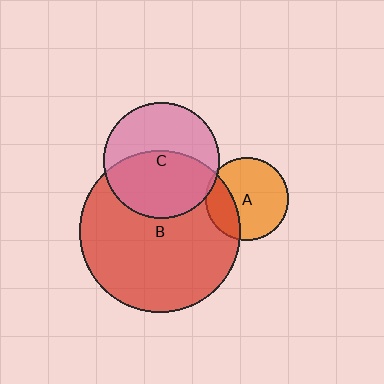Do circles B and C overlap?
Yes.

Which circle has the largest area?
Circle B (red).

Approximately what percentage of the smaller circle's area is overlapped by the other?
Approximately 55%.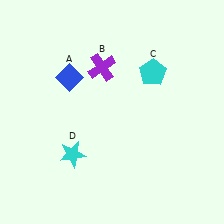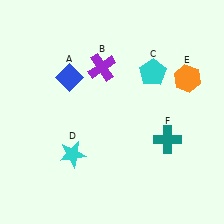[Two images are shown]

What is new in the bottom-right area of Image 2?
A teal cross (F) was added in the bottom-right area of Image 2.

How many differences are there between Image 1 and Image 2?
There are 2 differences between the two images.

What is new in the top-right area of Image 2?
An orange hexagon (E) was added in the top-right area of Image 2.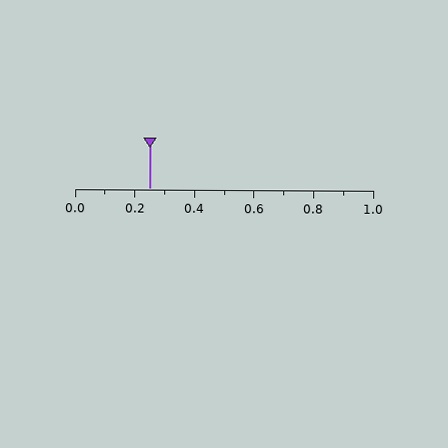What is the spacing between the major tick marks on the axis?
The major ticks are spaced 0.2 apart.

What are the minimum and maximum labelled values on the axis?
The axis runs from 0.0 to 1.0.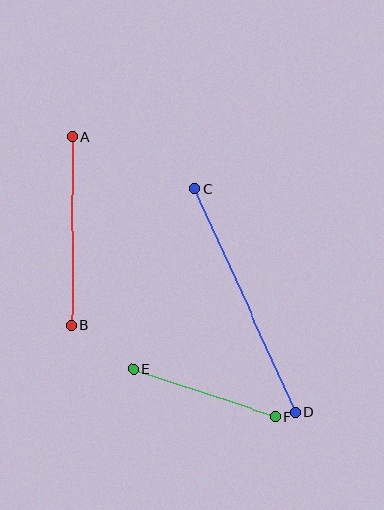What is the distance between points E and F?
The distance is approximately 149 pixels.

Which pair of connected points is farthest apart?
Points C and D are farthest apart.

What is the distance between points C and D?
The distance is approximately 245 pixels.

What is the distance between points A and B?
The distance is approximately 189 pixels.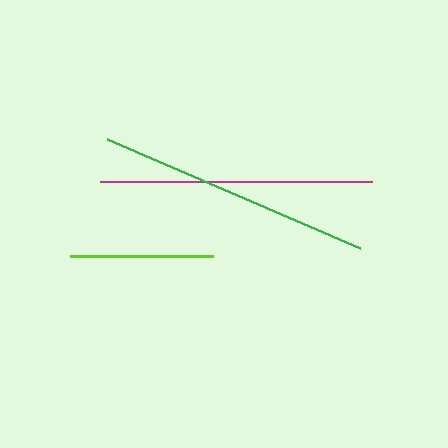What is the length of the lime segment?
The lime segment is approximately 143 pixels long.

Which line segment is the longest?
The green line is the longest at approximately 277 pixels.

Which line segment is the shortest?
The lime line is the shortest at approximately 143 pixels.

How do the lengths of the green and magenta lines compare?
The green and magenta lines are approximately the same length.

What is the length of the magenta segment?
The magenta segment is approximately 272 pixels long.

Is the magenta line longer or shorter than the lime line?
The magenta line is longer than the lime line.